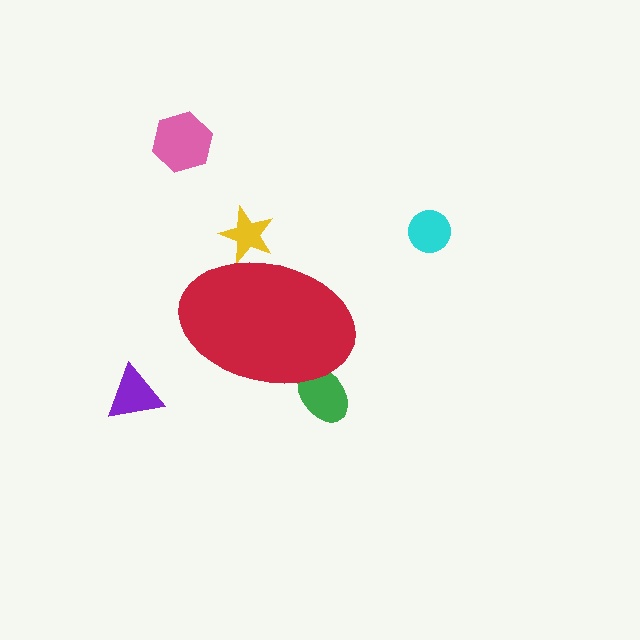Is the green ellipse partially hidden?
Yes, the green ellipse is partially hidden behind the red ellipse.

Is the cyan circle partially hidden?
No, the cyan circle is fully visible.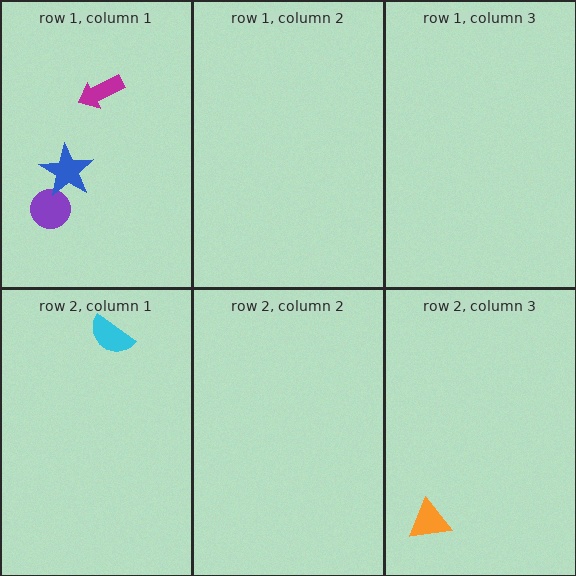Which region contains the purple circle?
The row 1, column 1 region.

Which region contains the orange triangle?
The row 2, column 3 region.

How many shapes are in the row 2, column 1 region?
1.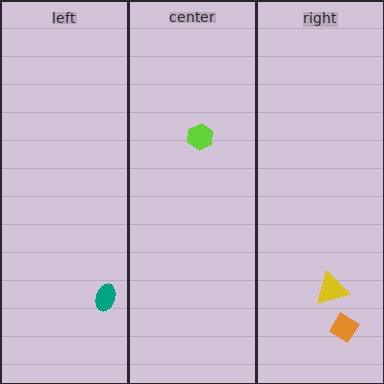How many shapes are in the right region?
2.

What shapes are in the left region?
The teal ellipse.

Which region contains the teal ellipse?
The left region.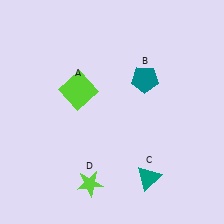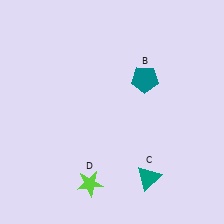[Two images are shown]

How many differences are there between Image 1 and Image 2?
There is 1 difference between the two images.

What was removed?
The lime square (A) was removed in Image 2.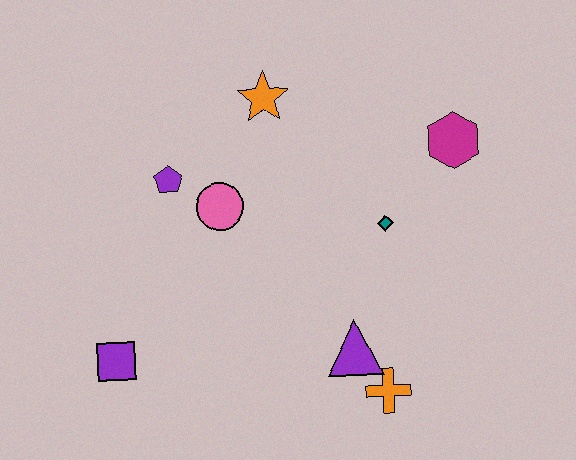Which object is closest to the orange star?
The pink circle is closest to the orange star.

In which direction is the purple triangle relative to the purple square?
The purple triangle is to the right of the purple square.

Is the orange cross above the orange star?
No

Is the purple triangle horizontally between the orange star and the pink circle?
No